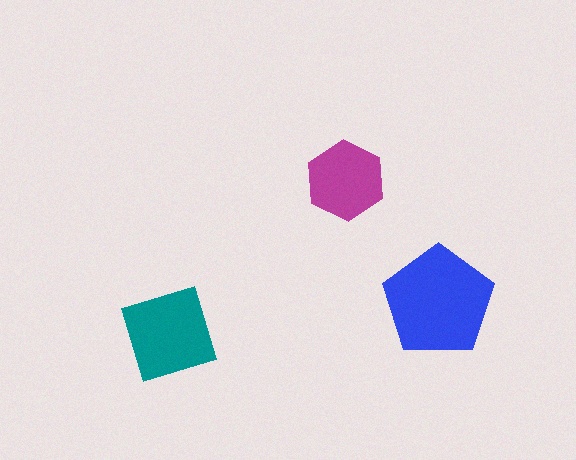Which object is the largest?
The blue pentagon.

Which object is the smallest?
The magenta hexagon.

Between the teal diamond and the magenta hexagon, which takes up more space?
The teal diamond.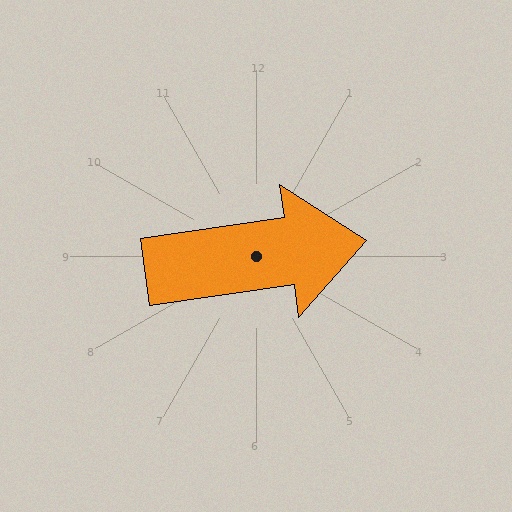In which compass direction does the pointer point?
East.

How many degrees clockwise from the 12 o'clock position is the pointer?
Approximately 82 degrees.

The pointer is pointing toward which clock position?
Roughly 3 o'clock.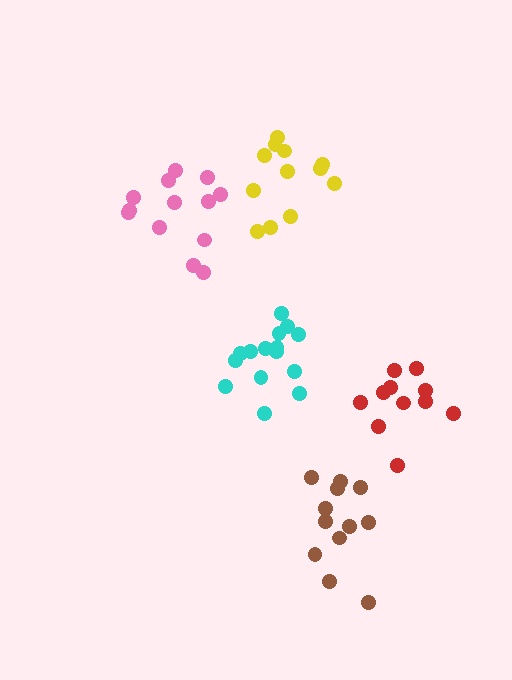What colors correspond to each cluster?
The clusters are colored: pink, yellow, cyan, brown, red.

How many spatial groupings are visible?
There are 5 spatial groupings.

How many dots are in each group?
Group 1: 13 dots, Group 2: 12 dots, Group 3: 15 dots, Group 4: 12 dots, Group 5: 11 dots (63 total).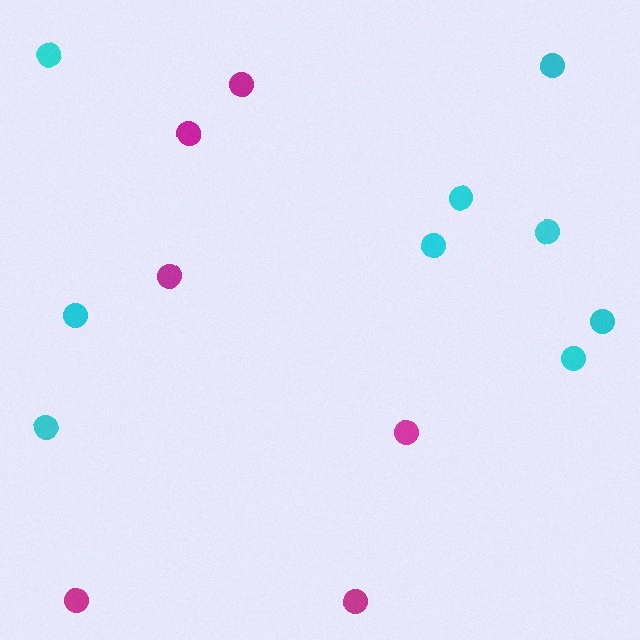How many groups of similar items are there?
There are 2 groups: one group of cyan circles (9) and one group of magenta circles (6).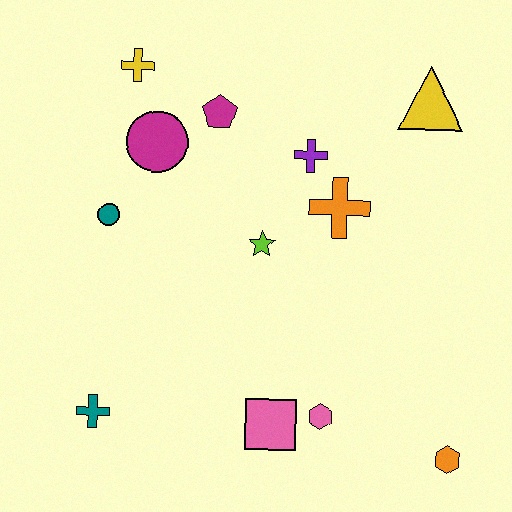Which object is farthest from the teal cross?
The yellow triangle is farthest from the teal cross.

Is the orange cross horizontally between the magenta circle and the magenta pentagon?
No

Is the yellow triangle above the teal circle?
Yes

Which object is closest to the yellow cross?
The magenta circle is closest to the yellow cross.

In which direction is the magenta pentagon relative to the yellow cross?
The magenta pentagon is to the right of the yellow cross.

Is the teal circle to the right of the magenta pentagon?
No